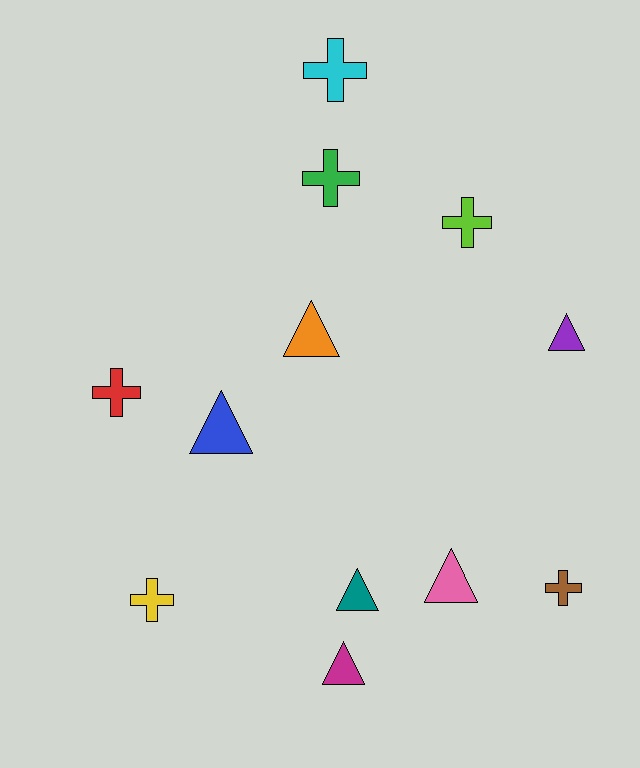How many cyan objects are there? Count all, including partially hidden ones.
There is 1 cyan object.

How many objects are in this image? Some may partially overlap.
There are 12 objects.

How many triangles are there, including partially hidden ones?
There are 6 triangles.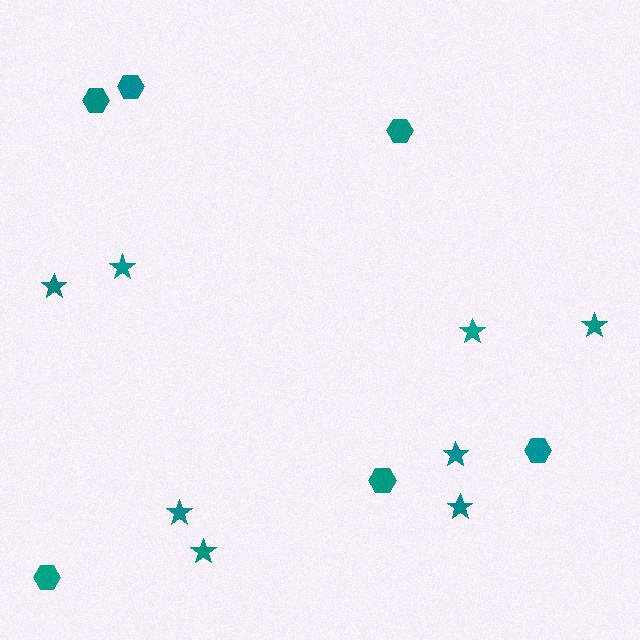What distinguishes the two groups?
There are 2 groups: one group of stars (8) and one group of hexagons (6).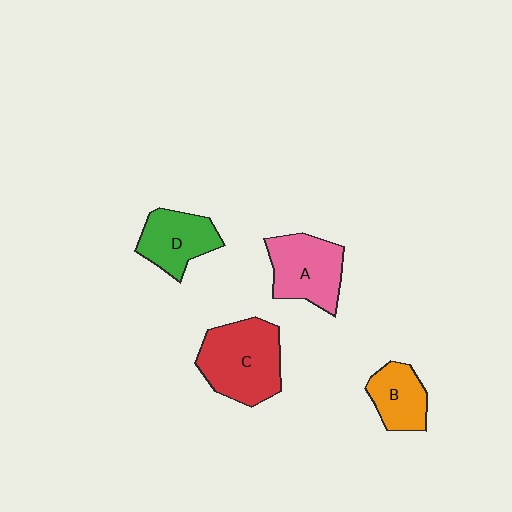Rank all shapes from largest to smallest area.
From largest to smallest: C (red), A (pink), D (green), B (orange).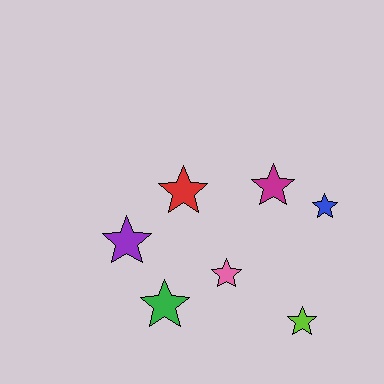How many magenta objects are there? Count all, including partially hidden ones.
There is 1 magenta object.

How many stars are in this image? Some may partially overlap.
There are 7 stars.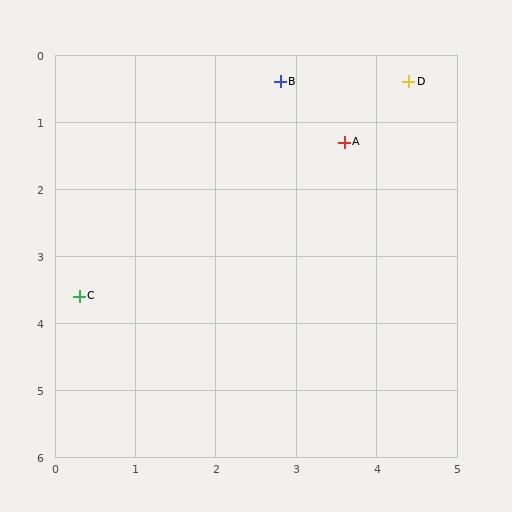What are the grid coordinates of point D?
Point D is at approximately (4.4, 0.4).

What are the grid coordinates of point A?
Point A is at approximately (3.6, 1.3).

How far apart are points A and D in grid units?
Points A and D are about 1.2 grid units apart.